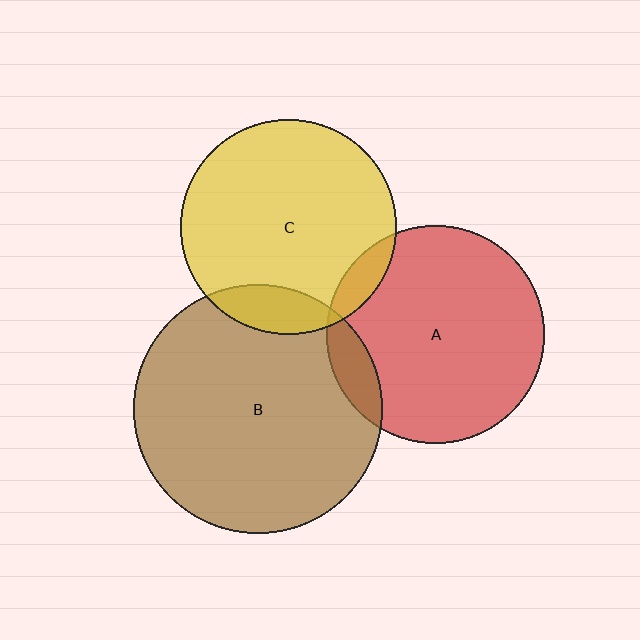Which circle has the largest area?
Circle B (brown).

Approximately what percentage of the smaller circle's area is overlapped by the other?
Approximately 10%.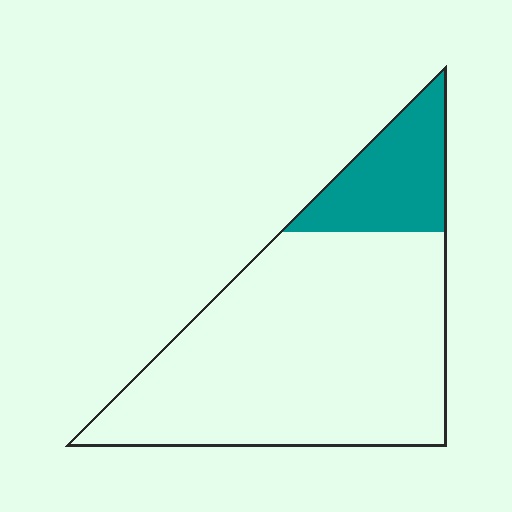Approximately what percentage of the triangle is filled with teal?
Approximately 20%.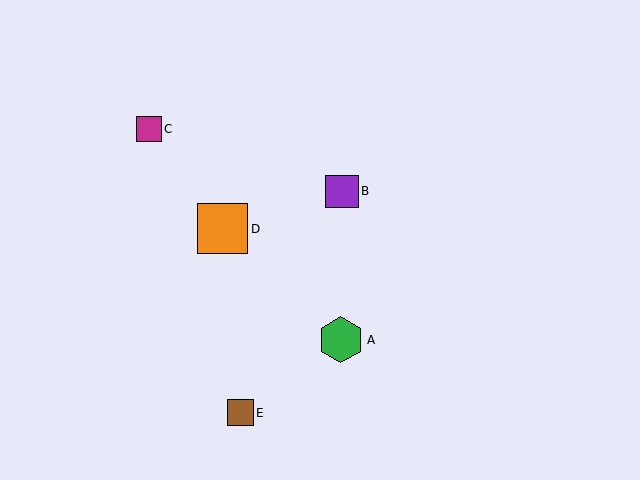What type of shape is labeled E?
Shape E is a brown square.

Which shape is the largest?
The orange square (labeled D) is the largest.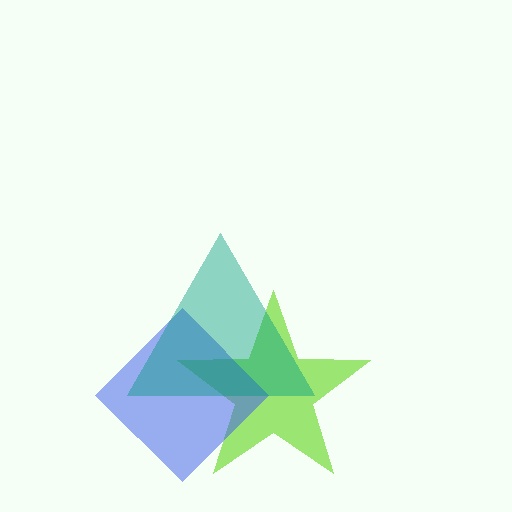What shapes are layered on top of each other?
The layered shapes are: a lime star, a blue diamond, a teal triangle.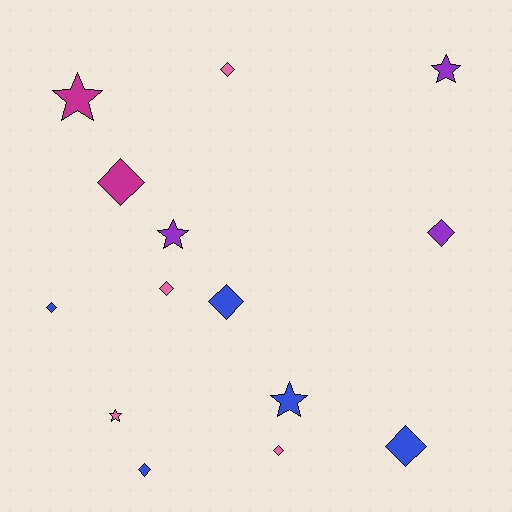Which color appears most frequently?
Blue, with 5 objects.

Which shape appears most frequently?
Diamond, with 9 objects.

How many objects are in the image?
There are 14 objects.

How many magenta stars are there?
There is 1 magenta star.